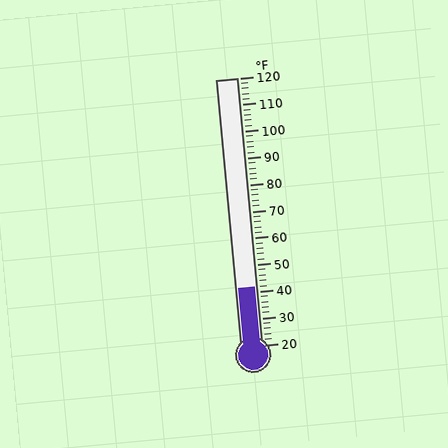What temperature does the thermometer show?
The thermometer shows approximately 42°F.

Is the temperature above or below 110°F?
The temperature is below 110°F.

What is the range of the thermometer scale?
The thermometer scale ranges from 20°F to 120°F.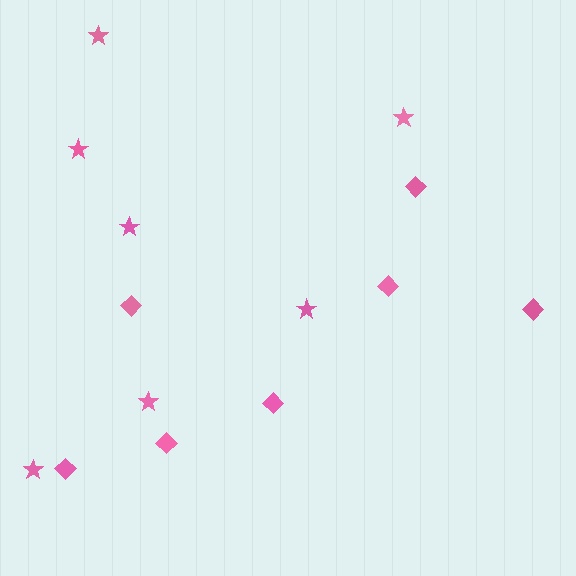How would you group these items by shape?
There are 2 groups: one group of diamonds (7) and one group of stars (7).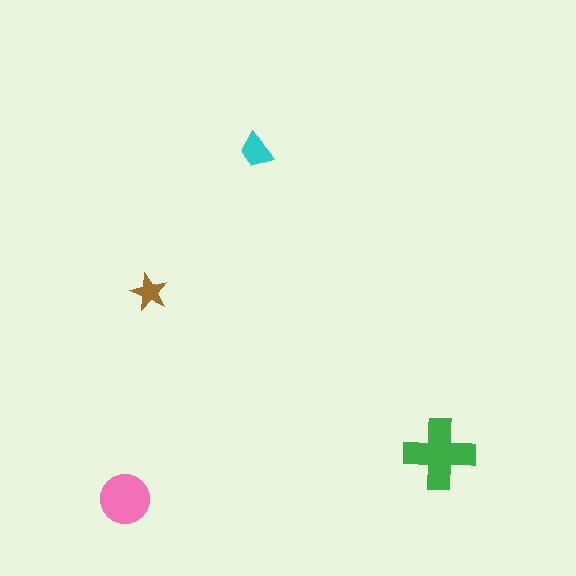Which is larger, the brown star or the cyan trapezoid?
The cyan trapezoid.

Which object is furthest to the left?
The pink circle is leftmost.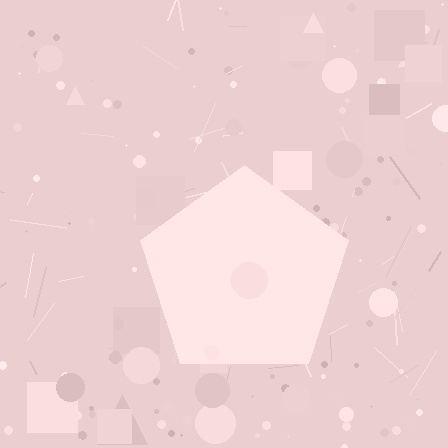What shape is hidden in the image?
A pentagon is hidden in the image.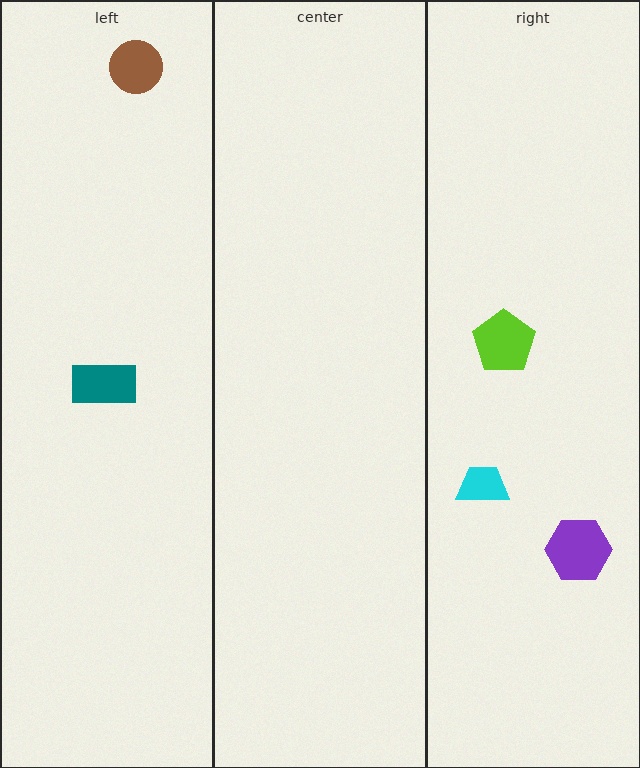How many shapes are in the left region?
2.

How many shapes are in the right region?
3.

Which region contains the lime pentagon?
The right region.